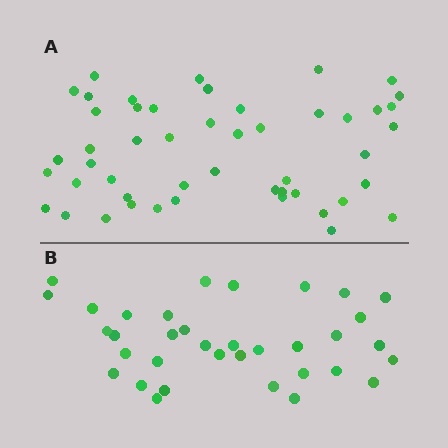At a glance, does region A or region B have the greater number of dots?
Region A (the top region) has more dots.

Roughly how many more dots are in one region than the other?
Region A has approximately 15 more dots than region B.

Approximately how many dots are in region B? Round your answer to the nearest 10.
About 40 dots. (The exact count is 35, which rounds to 40.)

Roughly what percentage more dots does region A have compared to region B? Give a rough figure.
About 40% more.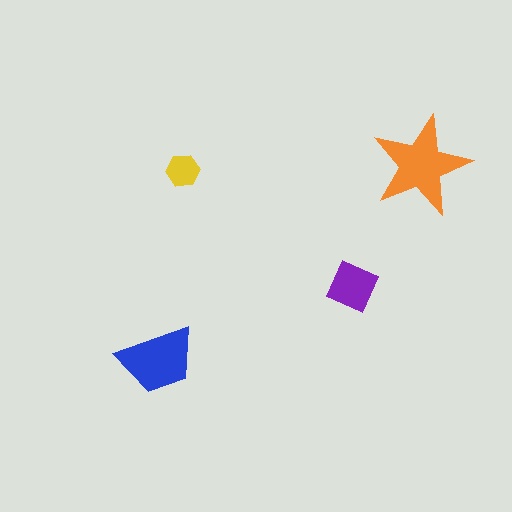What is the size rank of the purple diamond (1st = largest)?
3rd.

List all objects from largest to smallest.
The orange star, the blue trapezoid, the purple diamond, the yellow hexagon.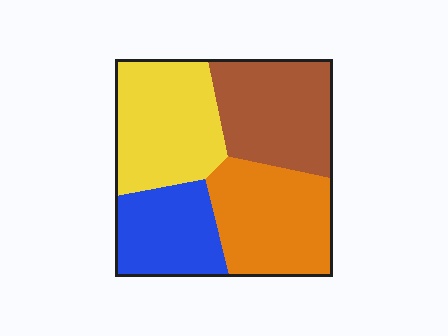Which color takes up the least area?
Blue, at roughly 20%.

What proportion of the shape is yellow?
Yellow takes up about one quarter (1/4) of the shape.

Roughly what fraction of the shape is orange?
Orange takes up about one quarter (1/4) of the shape.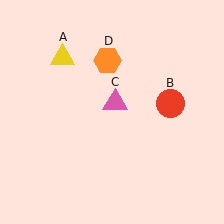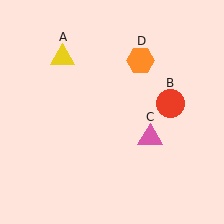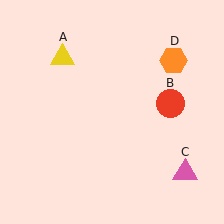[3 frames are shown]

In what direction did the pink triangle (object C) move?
The pink triangle (object C) moved down and to the right.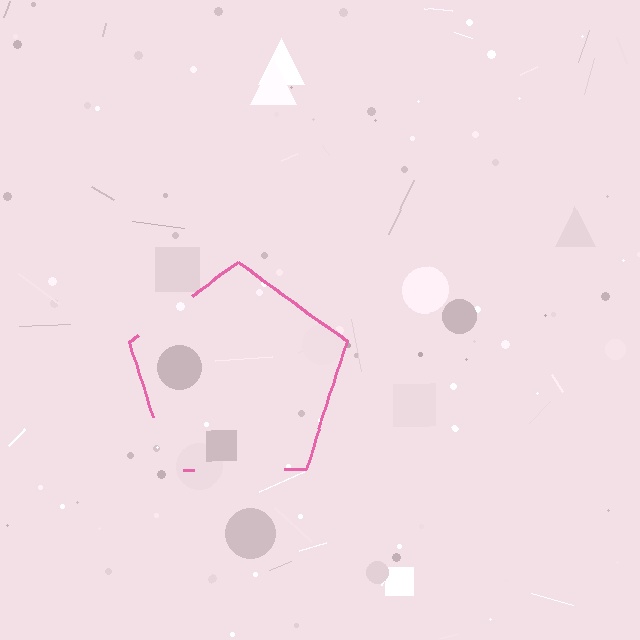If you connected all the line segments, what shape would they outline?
They would outline a pentagon.